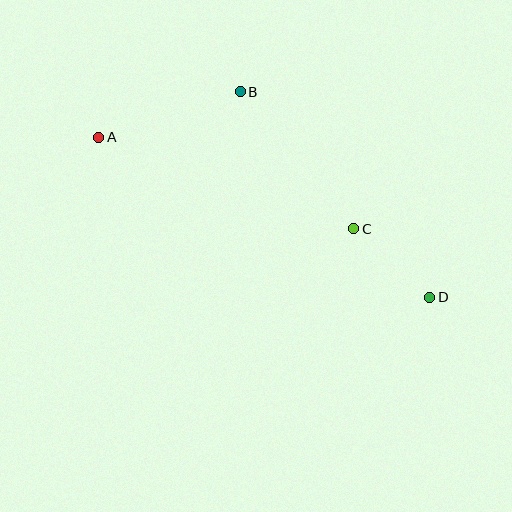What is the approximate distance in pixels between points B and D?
The distance between B and D is approximately 279 pixels.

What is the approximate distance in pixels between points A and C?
The distance between A and C is approximately 271 pixels.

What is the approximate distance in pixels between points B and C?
The distance between B and C is approximately 178 pixels.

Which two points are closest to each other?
Points C and D are closest to each other.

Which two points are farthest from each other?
Points A and D are farthest from each other.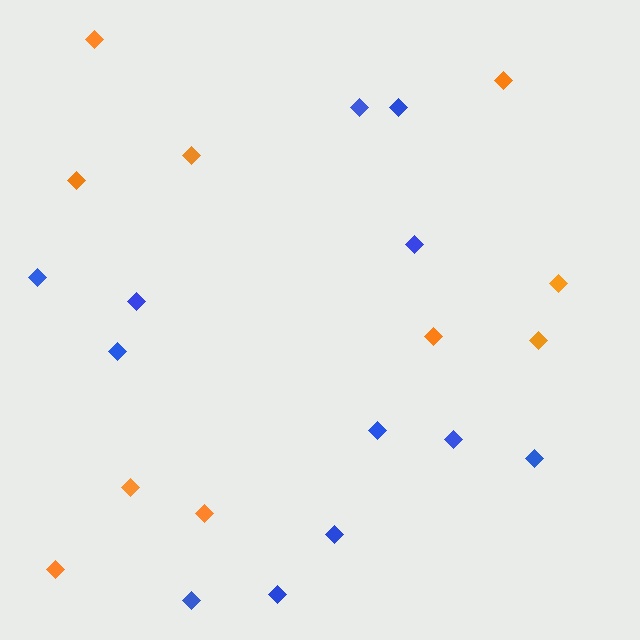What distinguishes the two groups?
There are 2 groups: one group of orange diamonds (10) and one group of blue diamonds (12).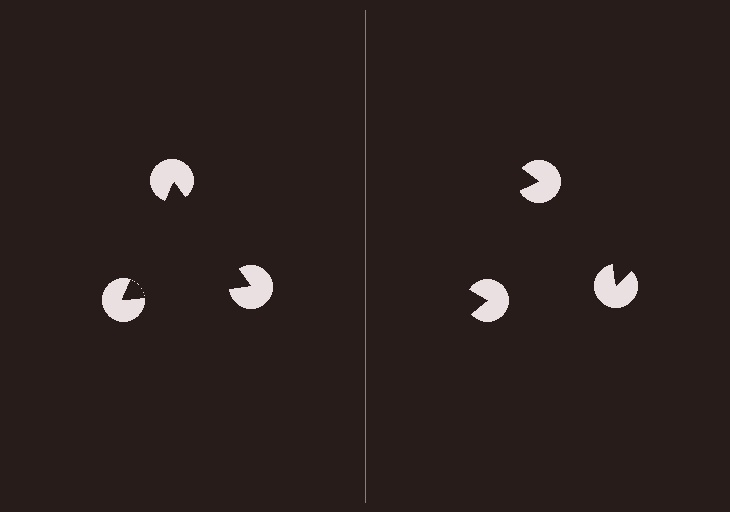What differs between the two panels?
The pac-man discs are positioned identically on both sides; only the wedge orientations differ. On the left they align to a triangle; on the right they are misaligned.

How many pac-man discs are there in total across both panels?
6 — 3 on each side.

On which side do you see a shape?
An illusory triangle appears on the left side. On the right side the wedge cuts are rotated, so no coherent shape forms.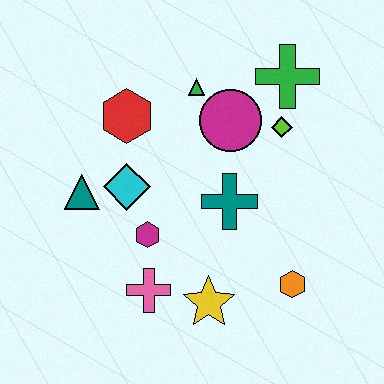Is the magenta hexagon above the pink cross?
Yes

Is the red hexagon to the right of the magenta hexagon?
No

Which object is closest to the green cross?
The lime diamond is closest to the green cross.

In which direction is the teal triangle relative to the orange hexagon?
The teal triangle is to the left of the orange hexagon.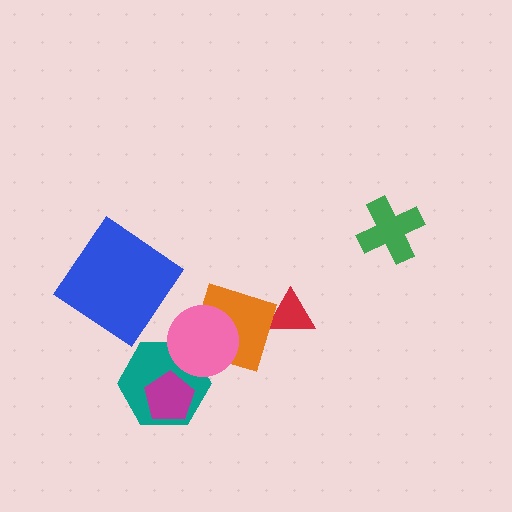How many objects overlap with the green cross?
0 objects overlap with the green cross.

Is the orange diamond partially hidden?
Yes, it is partially covered by another shape.